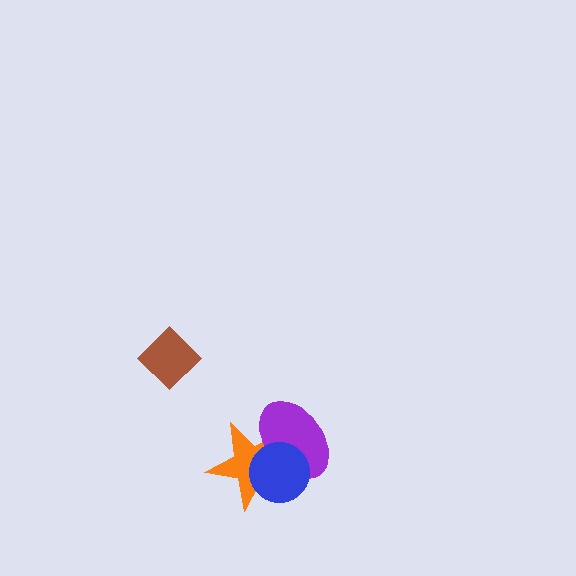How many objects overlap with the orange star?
2 objects overlap with the orange star.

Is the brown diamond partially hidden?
No, no other shape covers it.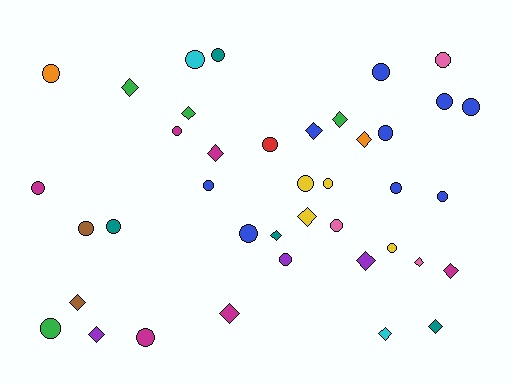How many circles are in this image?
There are 24 circles.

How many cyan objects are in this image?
There are 2 cyan objects.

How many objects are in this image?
There are 40 objects.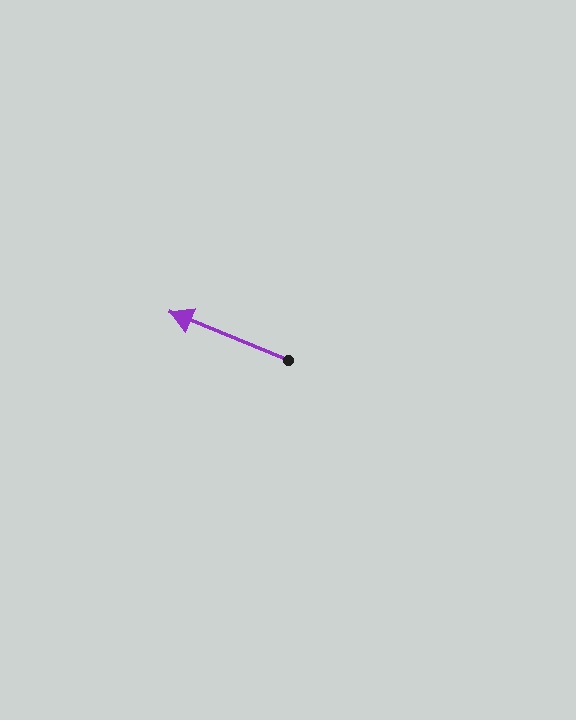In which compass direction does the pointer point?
West.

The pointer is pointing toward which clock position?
Roughly 10 o'clock.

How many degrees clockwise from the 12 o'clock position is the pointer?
Approximately 292 degrees.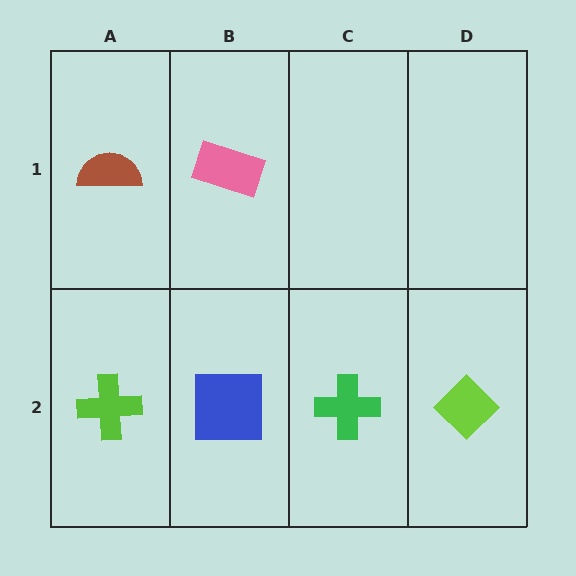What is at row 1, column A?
A brown semicircle.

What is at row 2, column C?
A green cross.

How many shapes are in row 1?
2 shapes.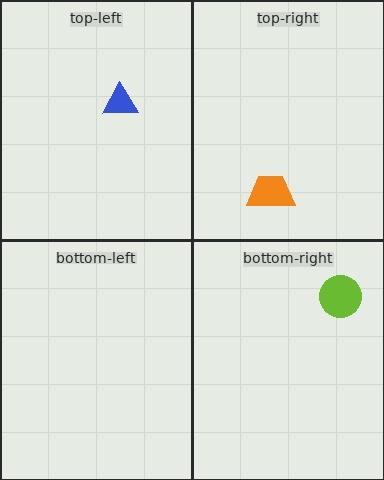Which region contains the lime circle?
The bottom-right region.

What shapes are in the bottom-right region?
The lime circle.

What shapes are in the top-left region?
The blue triangle.